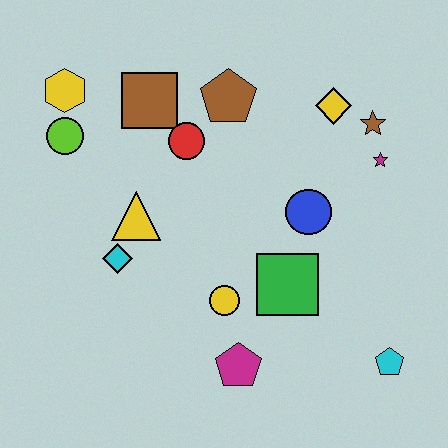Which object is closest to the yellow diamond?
The brown star is closest to the yellow diamond.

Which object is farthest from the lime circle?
The cyan pentagon is farthest from the lime circle.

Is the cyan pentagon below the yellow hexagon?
Yes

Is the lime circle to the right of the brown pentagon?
No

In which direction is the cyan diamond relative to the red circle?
The cyan diamond is below the red circle.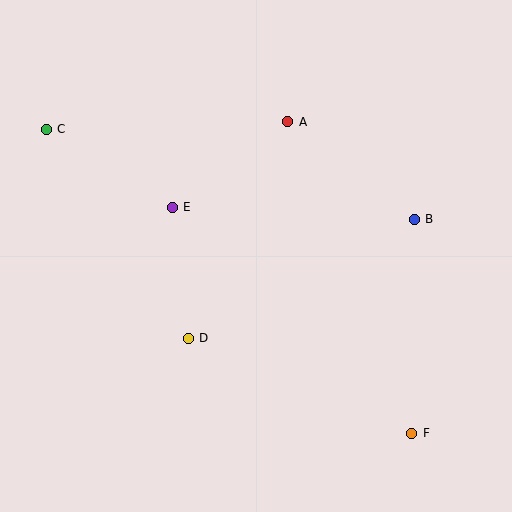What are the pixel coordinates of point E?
Point E is at (172, 207).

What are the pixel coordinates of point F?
Point F is at (412, 433).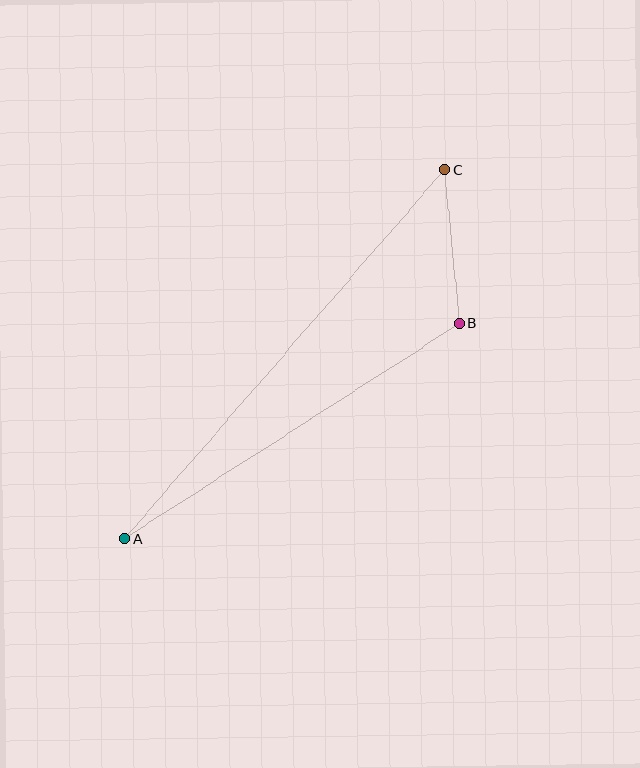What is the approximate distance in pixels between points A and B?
The distance between A and B is approximately 398 pixels.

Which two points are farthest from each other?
Points A and C are farthest from each other.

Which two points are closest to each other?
Points B and C are closest to each other.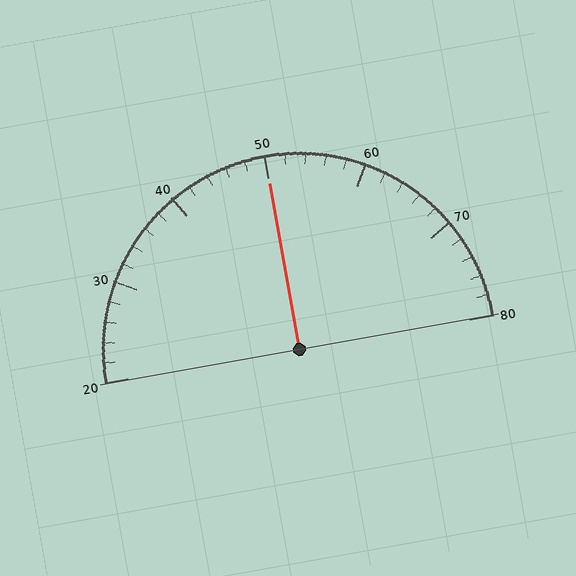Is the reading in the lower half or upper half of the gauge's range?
The reading is in the upper half of the range (20 to 80).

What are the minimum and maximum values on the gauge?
The gauge ranges from 20 to 80.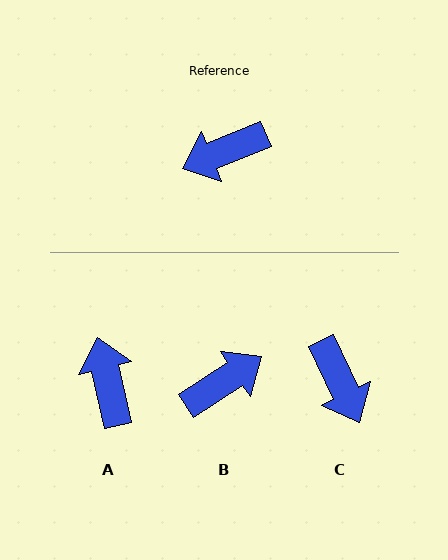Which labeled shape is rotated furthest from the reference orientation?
B, about 169 degrees away.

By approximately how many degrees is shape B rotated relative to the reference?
Approximately 169 degrees clockwise.